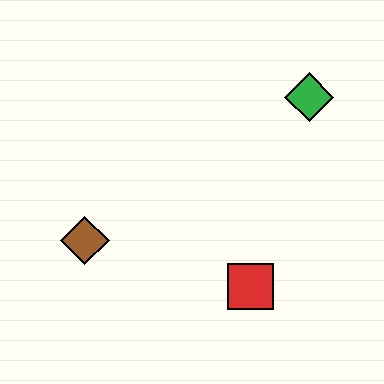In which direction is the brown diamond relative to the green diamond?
The brown diamond is to the left of the green diamond.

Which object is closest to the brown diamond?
The red square is closest to the brown diamond.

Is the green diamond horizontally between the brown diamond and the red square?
No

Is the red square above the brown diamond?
No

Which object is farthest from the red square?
The green diamond is farthest from the red square.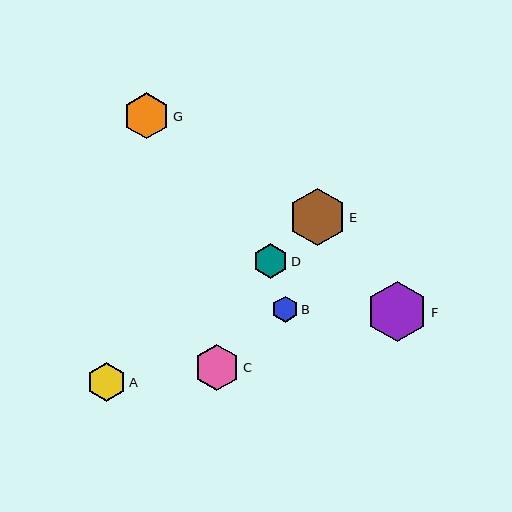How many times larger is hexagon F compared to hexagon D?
Hexagon F is approximately 1.8 times the size of hexagon D.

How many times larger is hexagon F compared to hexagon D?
Hexagon F is approximately 1.8 times the size of hexagon D.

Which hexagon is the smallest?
Hexagon B is the smallest with a size of approximately 26 pixels.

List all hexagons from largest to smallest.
From largest to smallest: F, E, G, C, A, D, B.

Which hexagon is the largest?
Hexagon F is the largest with a size of approximately 61 pixels.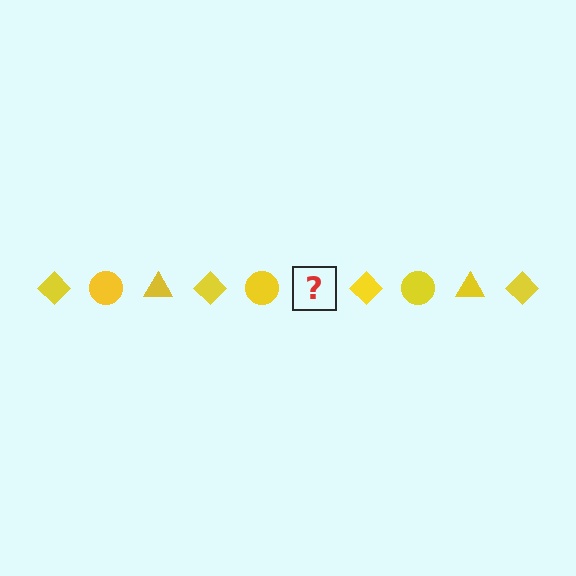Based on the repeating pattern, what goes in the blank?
The blank should be a yellow triangle.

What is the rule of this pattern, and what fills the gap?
The rule is that the pattern cycles through diamond, circle, triangle shapes in yellow. The gap should be filled with a yellow triangle.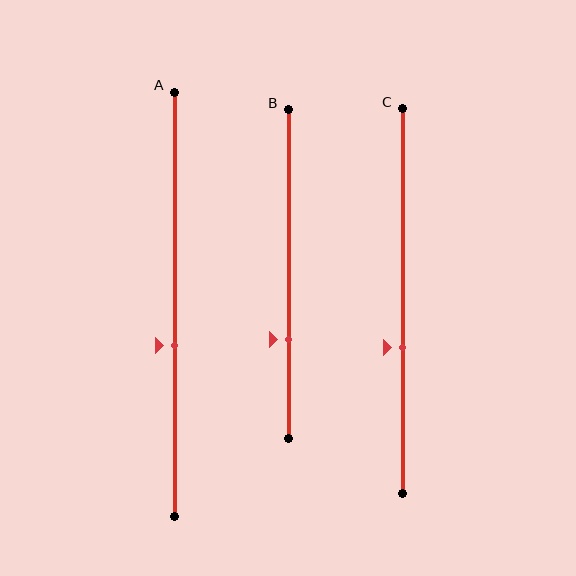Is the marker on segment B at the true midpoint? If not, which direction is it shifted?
No, the marker on segment B is shifted downward by about 20% of the segment length.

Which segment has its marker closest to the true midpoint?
Segment A has its marker closest to the true midpoint.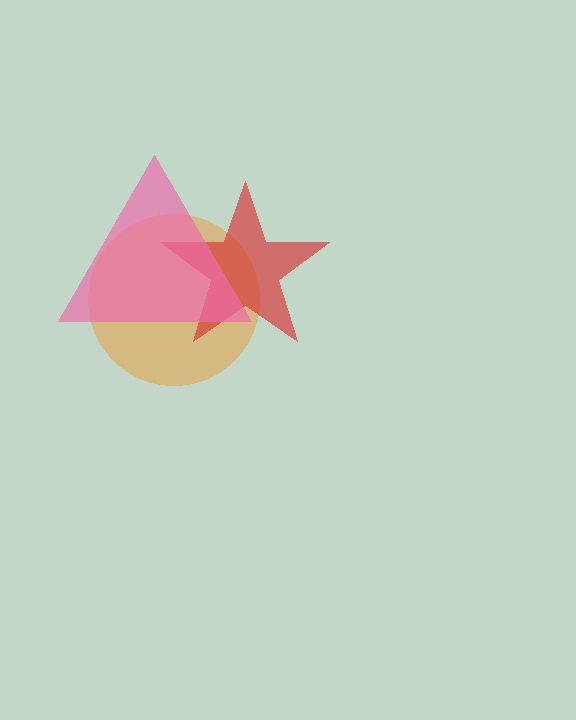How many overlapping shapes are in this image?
There are 3 overlapping shapes in the image.